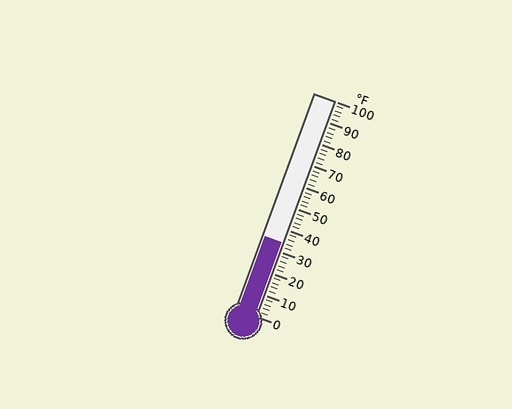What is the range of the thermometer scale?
The thermometer scale ranges from 0°F to 100°F.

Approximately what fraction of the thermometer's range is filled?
The thermometer is filled to approximately 35% of its range.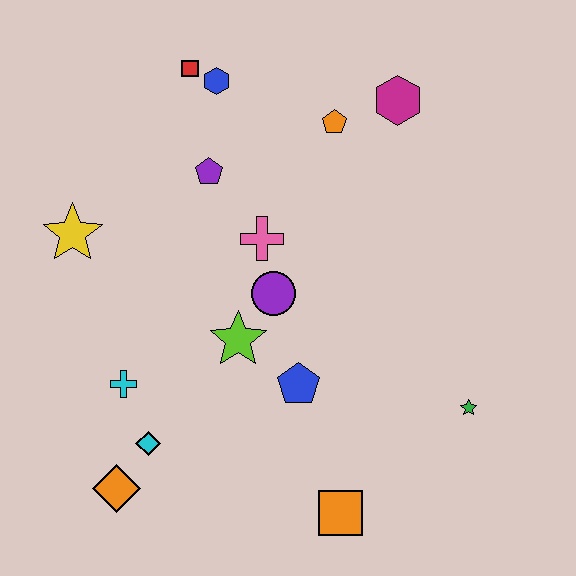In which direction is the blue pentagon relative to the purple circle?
The blue pentagon is below the purple circle.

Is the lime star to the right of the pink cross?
No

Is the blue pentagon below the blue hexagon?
Yes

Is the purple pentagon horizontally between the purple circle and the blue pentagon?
No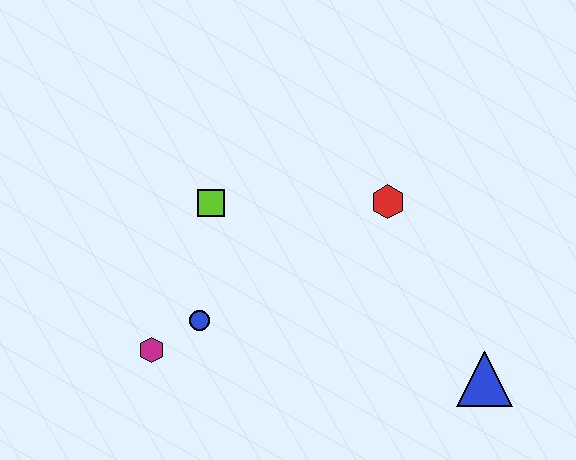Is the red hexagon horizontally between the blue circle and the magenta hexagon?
No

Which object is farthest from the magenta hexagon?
The blue triangle is farthest from the magenta hexagon.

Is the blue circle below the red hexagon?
Yes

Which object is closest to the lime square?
The blue circle is closest to the lime square.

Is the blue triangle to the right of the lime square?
Yes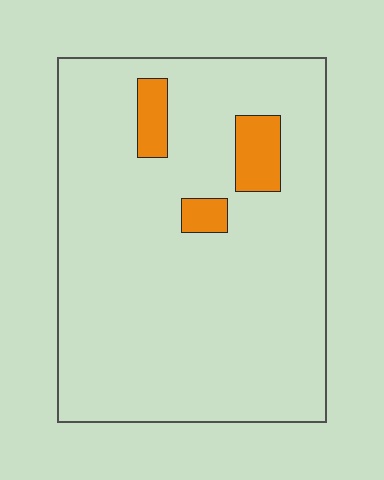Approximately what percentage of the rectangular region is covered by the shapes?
Approximately 10%.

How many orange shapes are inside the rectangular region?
3.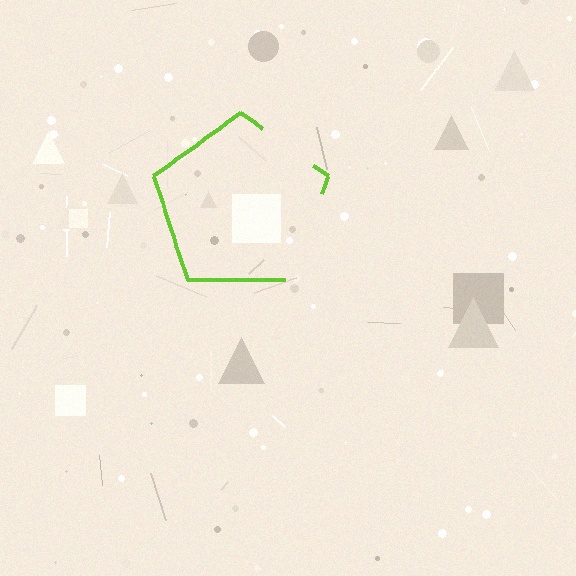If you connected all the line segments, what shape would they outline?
They would outline a pentagon.